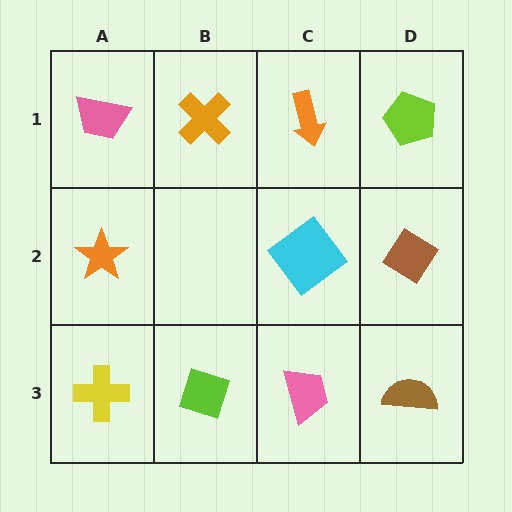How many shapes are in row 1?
4 shapes.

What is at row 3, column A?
A yellow cross.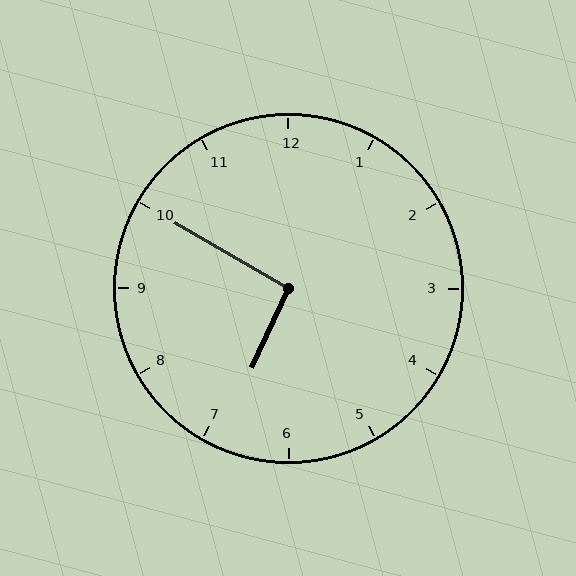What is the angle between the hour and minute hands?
Approximately 95 degrees.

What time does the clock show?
6:50.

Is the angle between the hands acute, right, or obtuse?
It is right.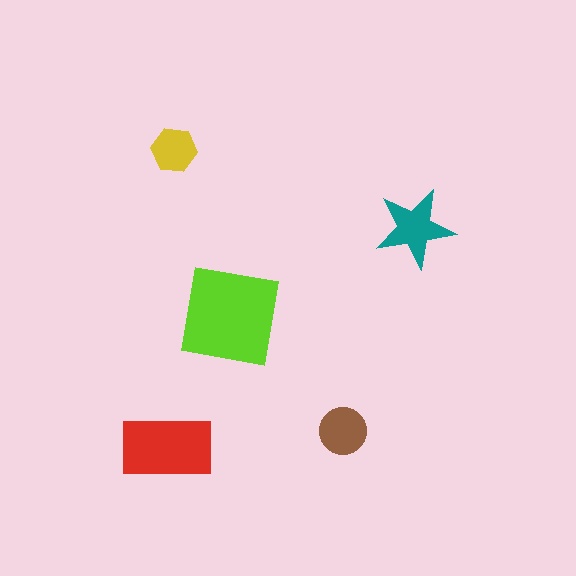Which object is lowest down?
The red rectangle is bottommost.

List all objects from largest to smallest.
The lime square, the red rectangle, the teal star, the brown circle, the yellow hexagon.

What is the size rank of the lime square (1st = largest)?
1st.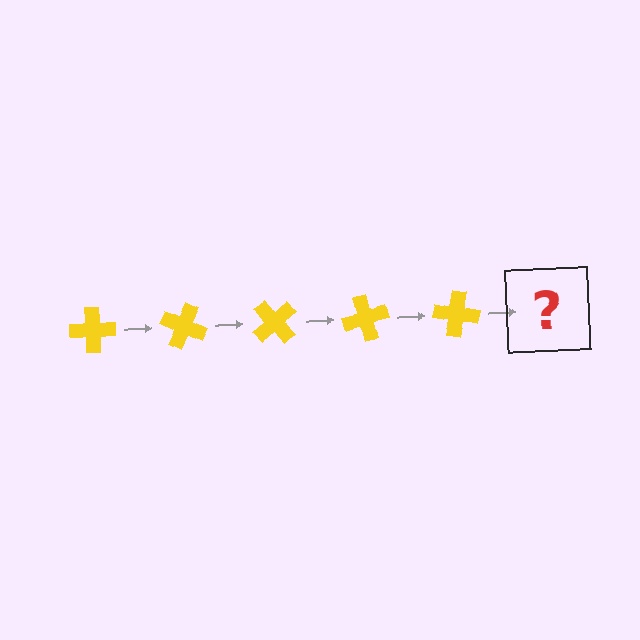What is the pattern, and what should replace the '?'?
The pattern is that the cross rotates 25 degrees each step. The '?' should be a yellow cross rotated 125 degrees.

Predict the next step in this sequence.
The next step is a yellow cross rotated 125 degrees.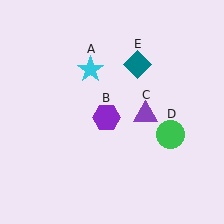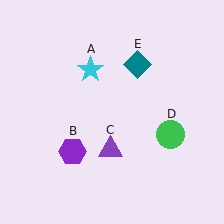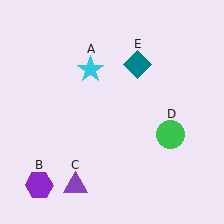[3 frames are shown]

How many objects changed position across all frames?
2 objects changed position: purple hexagon (object B), purple triangle (object C).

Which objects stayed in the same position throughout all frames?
Cyan star (object A) and green circle (object D) and teal diamond (object E) remained stationary.